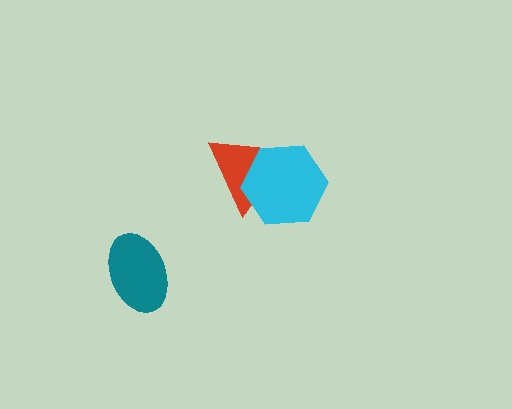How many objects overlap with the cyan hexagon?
1 object overlaps with the cyan hexagon.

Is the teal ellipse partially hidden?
No, no other shape covers it.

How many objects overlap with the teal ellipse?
0 objects overlap with the teal ellipse.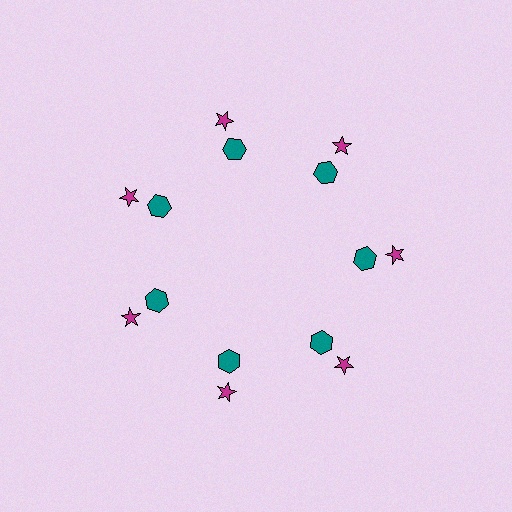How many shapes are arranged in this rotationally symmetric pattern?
There are 14 shapes, arranged in 7 groups of 2.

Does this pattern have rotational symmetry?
Yes, this pattern has 7-fold rotational symmetry. It looks the same after rotating 51 degrees around the center.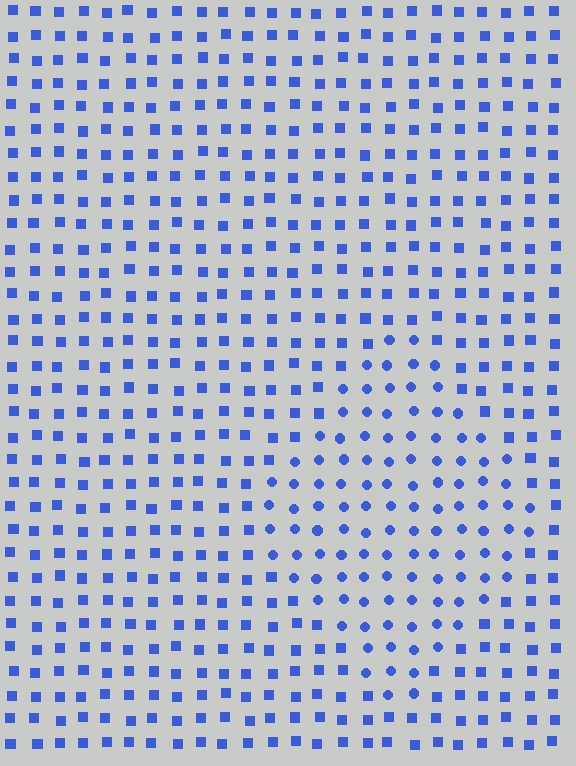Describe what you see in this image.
The image is filled with small blue elements arranged in a uniform grid. A diamond-shaped region contains circles, while the surrounding area contains squares. The boundary is defined purely by the change in element shape.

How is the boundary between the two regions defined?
The boundary is defined by a change in element shape: circles inside vs. squares outside. All elements share the same color and spacing.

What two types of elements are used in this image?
The image uses circles inside the diamond region and squares outside it.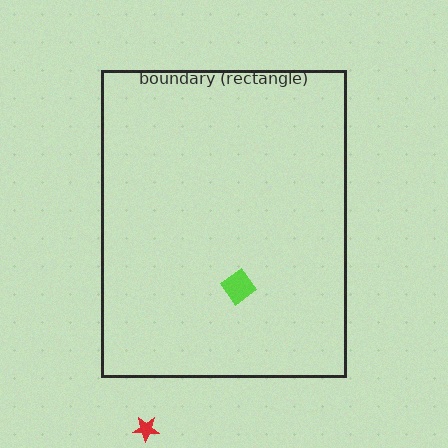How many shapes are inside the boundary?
1 inside, 1 outside.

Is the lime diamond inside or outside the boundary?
Inside.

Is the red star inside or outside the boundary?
Outside.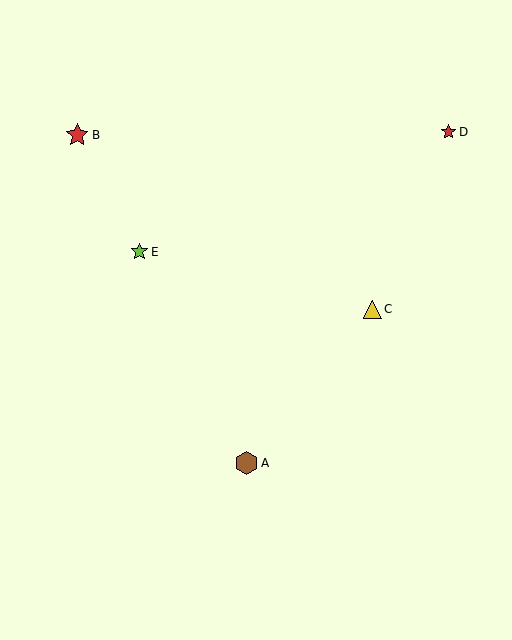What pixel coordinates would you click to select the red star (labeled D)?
Click at (448, 132) to select the red star D.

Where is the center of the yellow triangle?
The center of the yellow triangle is at (372, 309).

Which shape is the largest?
The brown hexagon (labeled A) is the largest.